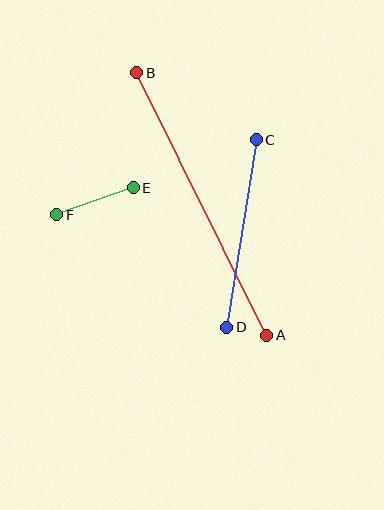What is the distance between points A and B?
The distance is approximately 293 pixels.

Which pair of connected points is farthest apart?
Points A and B are farthest apart.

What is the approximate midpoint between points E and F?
The midpoint is at approximately (95, 201) pixels.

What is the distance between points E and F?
The distance is approximately 81 pixels.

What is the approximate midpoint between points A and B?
The midpoint is at approximately (202, 204) pixels.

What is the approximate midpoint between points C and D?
The midpoint is at approximately (242, 233) pixels.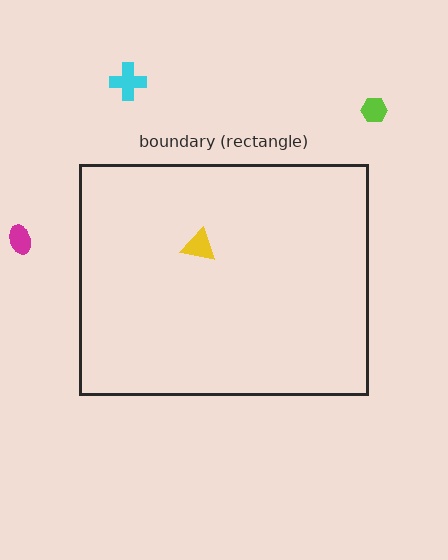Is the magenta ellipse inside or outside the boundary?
Outside.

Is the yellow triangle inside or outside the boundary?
Inside.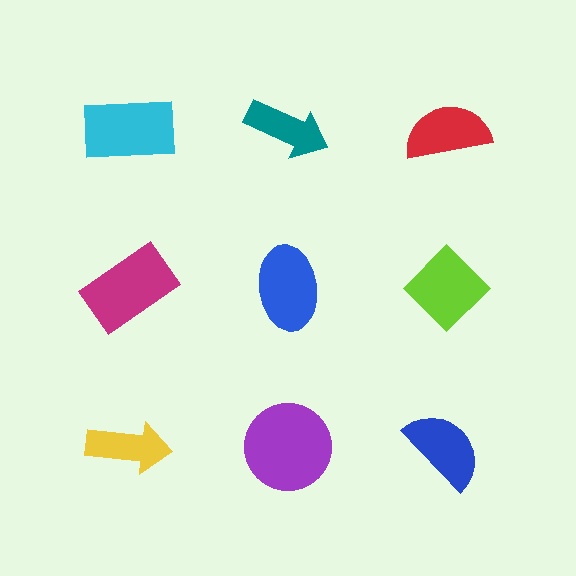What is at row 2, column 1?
A magenta rectangle.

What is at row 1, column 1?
A cyan rectangle.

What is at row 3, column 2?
A purple circle.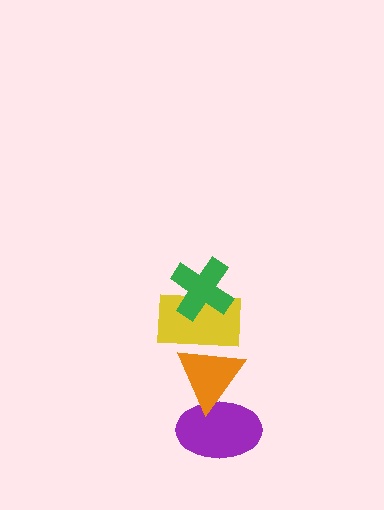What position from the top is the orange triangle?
The orange triangle is 3rd from the top.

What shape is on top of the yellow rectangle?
The green cross is on top of the yellow rectangle.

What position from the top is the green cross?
The green cross is 1st from the top.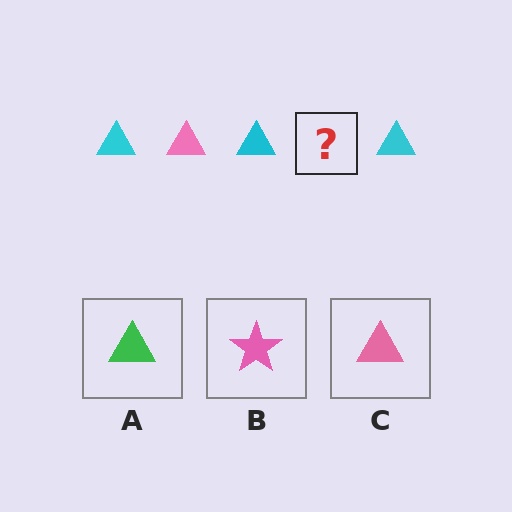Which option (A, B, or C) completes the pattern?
C.